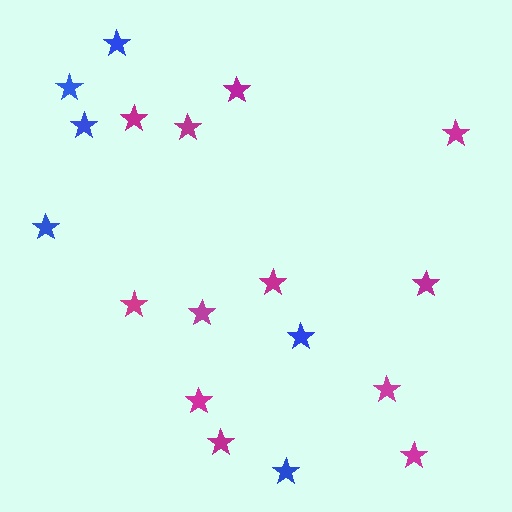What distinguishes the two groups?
There are 2 groups: one group of magenta stars (12) and one group of blue stars (6).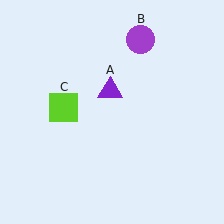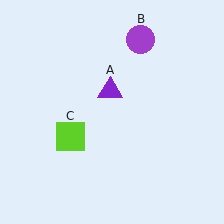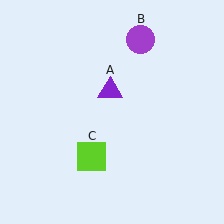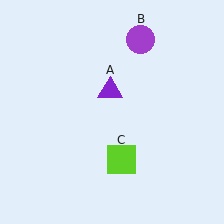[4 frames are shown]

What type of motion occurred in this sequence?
The lime square (object C) rotated counterclockwise around the center of the scene.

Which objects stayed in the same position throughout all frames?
Purple triangle (object A) and purple circle (object B) remained stationary.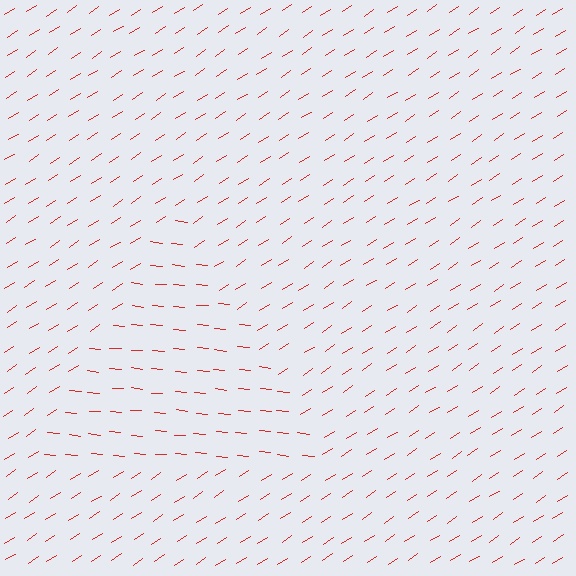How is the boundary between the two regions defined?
The boundary is defined purely by a change in line orientation (approximately 38 degrees difference). All lines are the same color and thickness.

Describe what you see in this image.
The image is filled with small red line segments. A triangle region in the image has lines oriented differently from the surrounding lines, creating a visible texture boundary.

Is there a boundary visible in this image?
Yes, there is a texture boundary formed by a change in line orientation.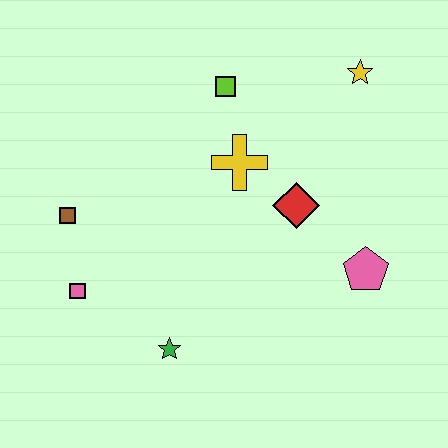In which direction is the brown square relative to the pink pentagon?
The brown square is to the left of the pink pentagon.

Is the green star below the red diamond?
Yes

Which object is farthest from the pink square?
The yellow star is farthest from the pink square.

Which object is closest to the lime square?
The yellow cross is closest to the lime square.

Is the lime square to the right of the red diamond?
No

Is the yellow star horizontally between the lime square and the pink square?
No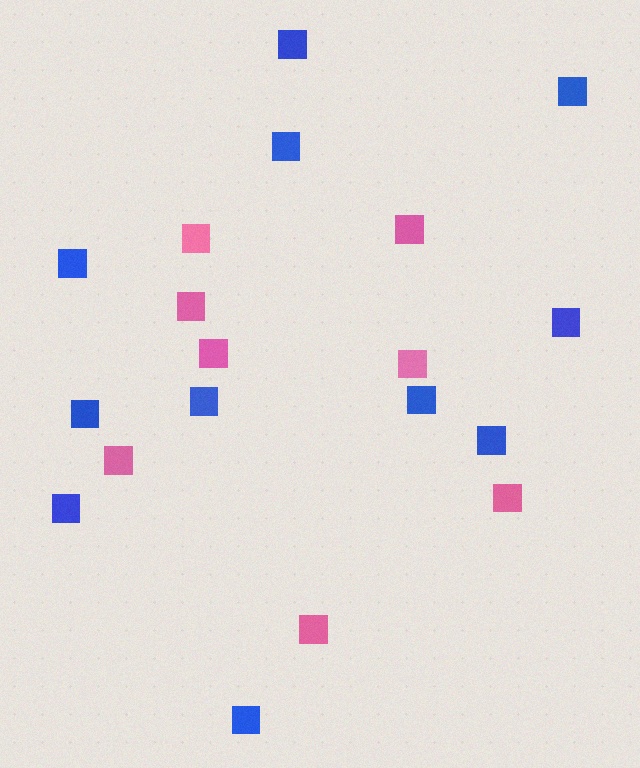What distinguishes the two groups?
There are 2 groups: one group of pink squares (8) and one group of blue squares (11).